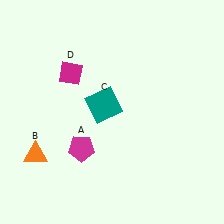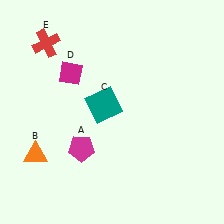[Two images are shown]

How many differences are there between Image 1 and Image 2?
There is 1 difference between the two images.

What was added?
A red cross (E) was added in Image 2.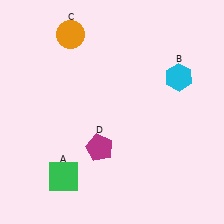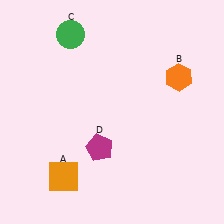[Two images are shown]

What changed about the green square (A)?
In Image 1, A is green. In Image 2, it changed to orange.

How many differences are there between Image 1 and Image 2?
There are 3 differences between the two images.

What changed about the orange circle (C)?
In Image 1, C is orange. In Image 2, it changed to green.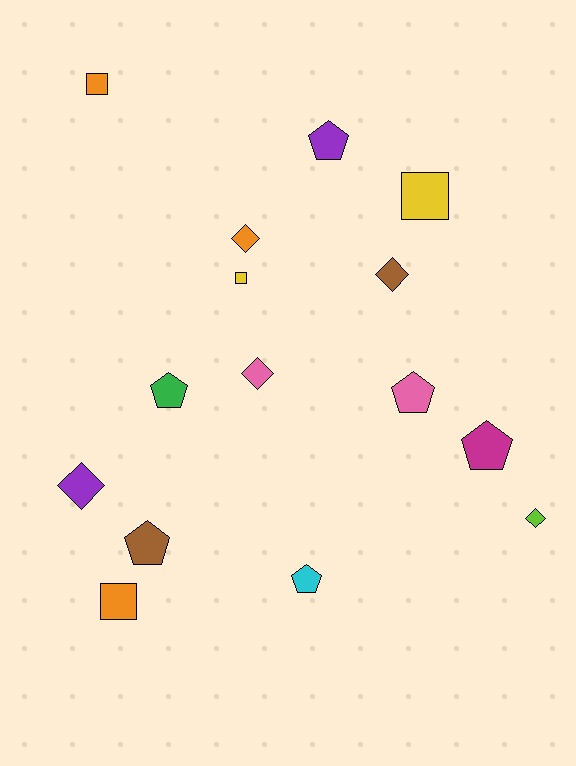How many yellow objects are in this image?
There are 2 yellow objects.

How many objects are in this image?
There are 15 objects.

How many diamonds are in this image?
There are 5 diamonds.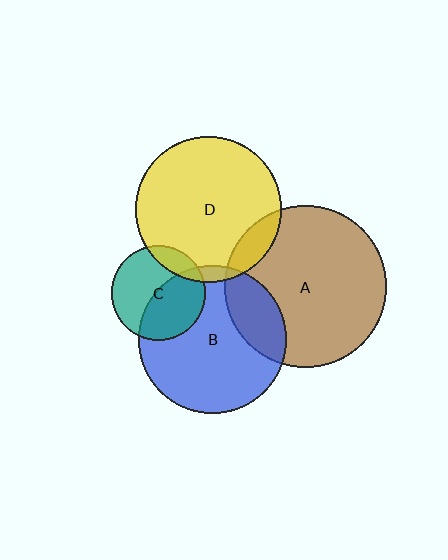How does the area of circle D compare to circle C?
Approximately 2.4 times.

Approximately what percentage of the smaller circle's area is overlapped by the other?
Approximately 15%.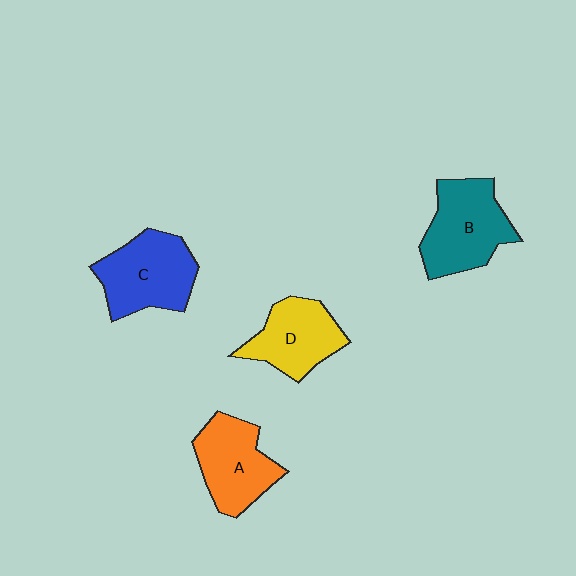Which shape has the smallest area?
Shape D (yellow).